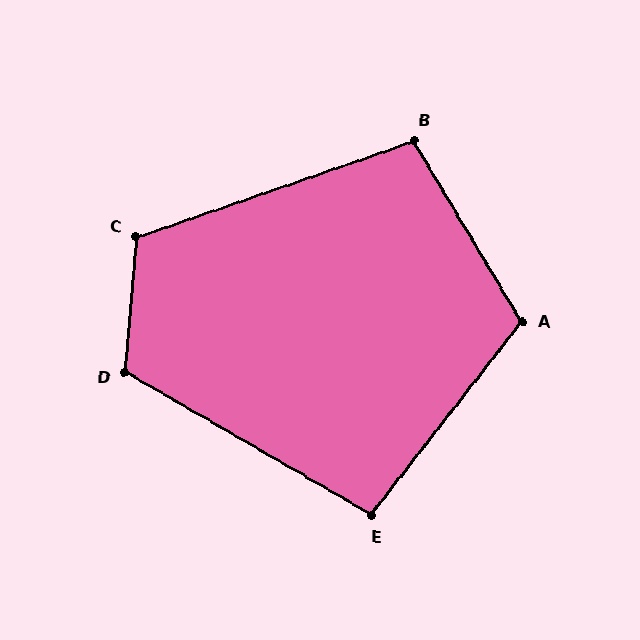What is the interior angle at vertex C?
Approximately 114 degrees (obtuse).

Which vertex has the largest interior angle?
D, at approximately 115 degrees.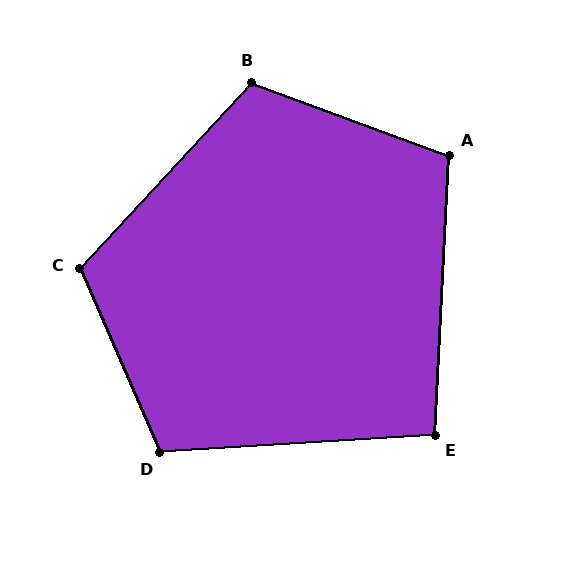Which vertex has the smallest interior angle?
E, at approximately 96 degrees.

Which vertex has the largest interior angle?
C, at approximately 114 degrees.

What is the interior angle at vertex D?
Approximately 110 degrees (obtuse).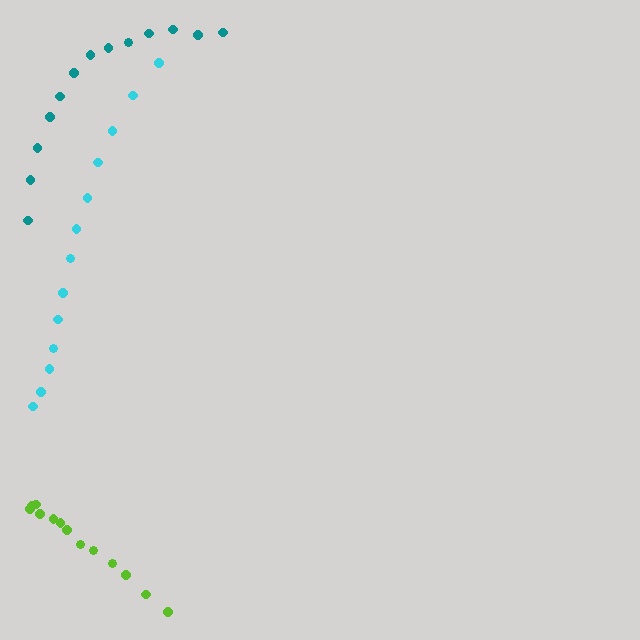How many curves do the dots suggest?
There are 3 distinct paths.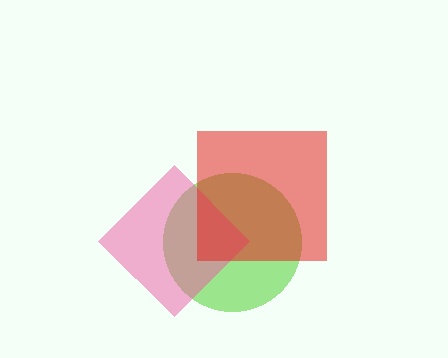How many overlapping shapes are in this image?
There are 3 overlapping shapes in the image.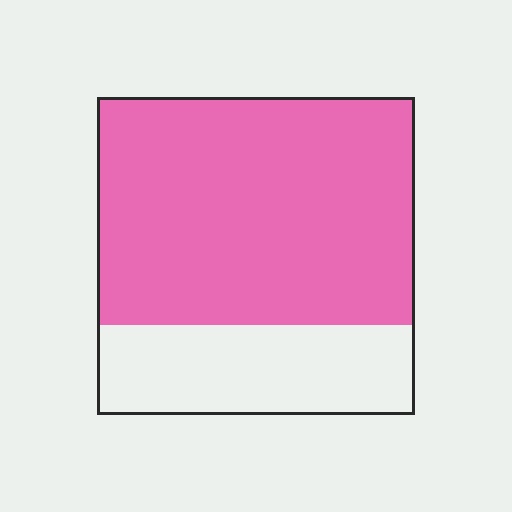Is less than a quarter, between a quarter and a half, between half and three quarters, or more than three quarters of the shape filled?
Between half and three quarters.